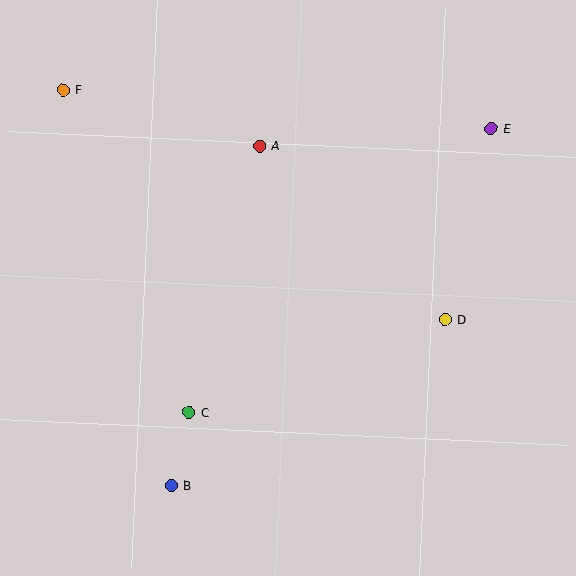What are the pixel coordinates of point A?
Point A is at (260, 146).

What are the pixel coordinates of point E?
Point E is at (491, 128).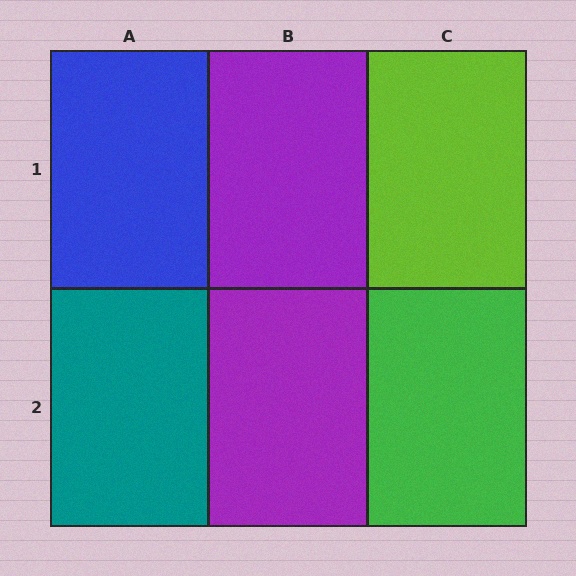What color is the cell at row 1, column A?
Blue.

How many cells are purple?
2 cells are purple.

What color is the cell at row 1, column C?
Lime.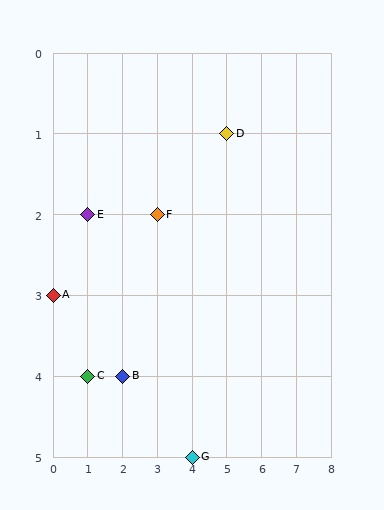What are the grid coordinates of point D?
Point D is at grid coordinates (5, 1).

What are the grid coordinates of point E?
Point E is at grid coordinates (1, 2).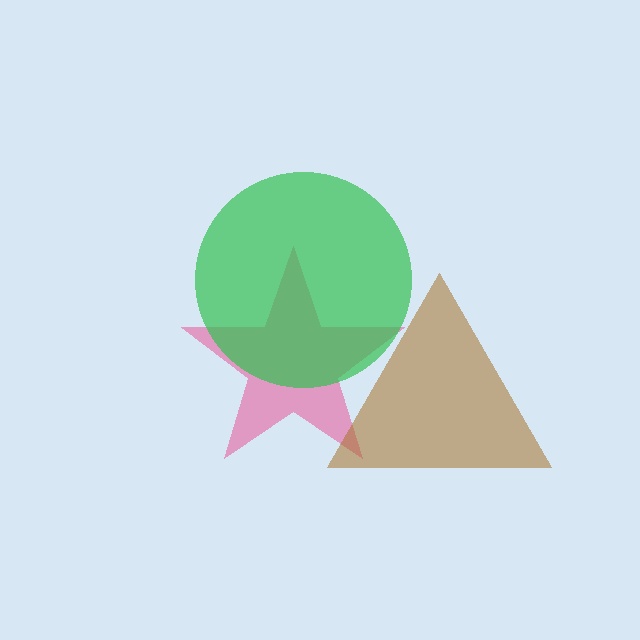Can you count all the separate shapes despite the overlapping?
Yes, there are 3 separate shapes.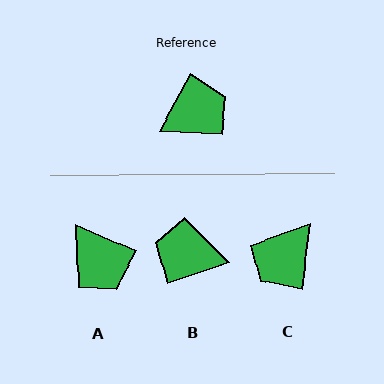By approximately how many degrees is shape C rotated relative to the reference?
Approximately 158 degrees clockwise.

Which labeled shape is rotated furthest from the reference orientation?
C, about 158 degrees away.